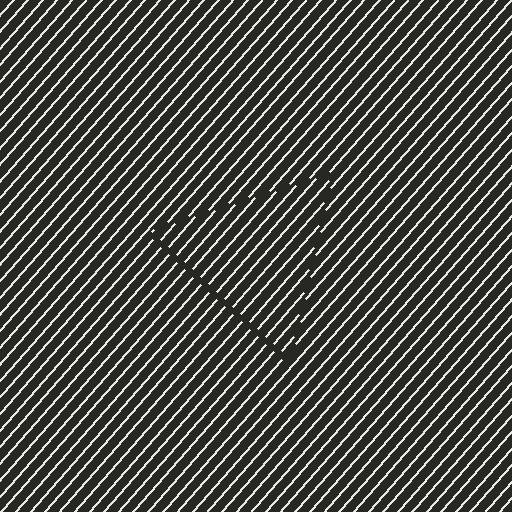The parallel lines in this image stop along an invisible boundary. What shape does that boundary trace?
An illusory triangle. The interior of the shape contains the same grating, shifted by half a period — the contour is defined by the phase discontinuity where line-ends from the inner and outer gratings abut.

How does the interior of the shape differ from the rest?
The interior of the shape contains the same grating, shifted by half a period — the contour is defined by the phase discontinuity where line-ends from the inner and outer gratings abut.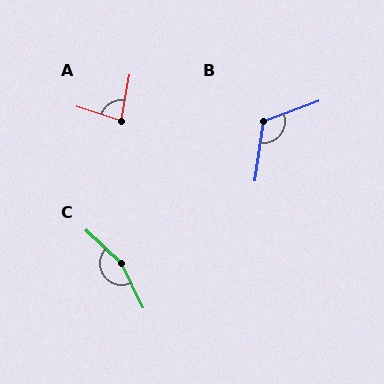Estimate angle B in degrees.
Approximately 118 degrees.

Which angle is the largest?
C, at approximately 158 degrees.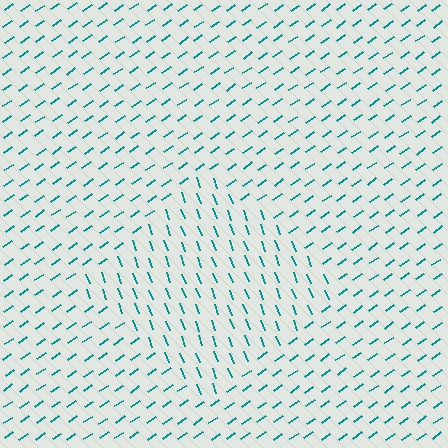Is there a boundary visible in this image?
Yes, there is a texture boundary formed by a change in line orientation.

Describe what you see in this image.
The image is filled with small teal line segments. A diamond region in the image has lines oriented differently from the surrounding lines, creating a visible texture boundary.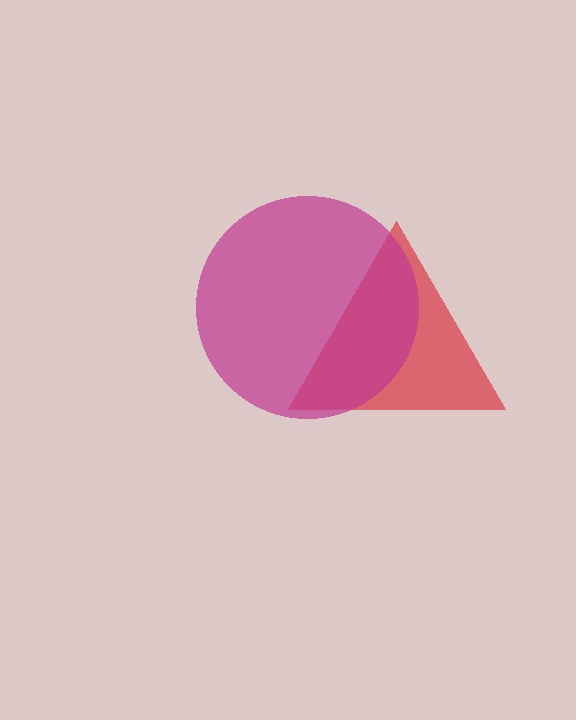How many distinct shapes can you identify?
There are 2 distinct shapes: a red triangle, a magenta circle.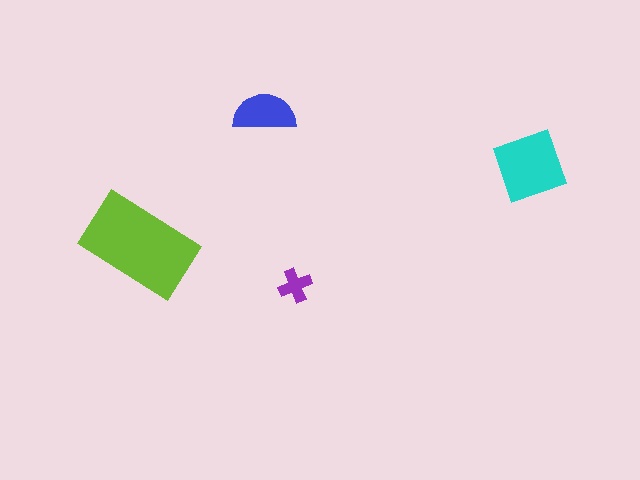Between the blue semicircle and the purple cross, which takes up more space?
The blue semicircle.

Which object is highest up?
The blue semicircle is topmost.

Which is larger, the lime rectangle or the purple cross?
The lime rectangle.